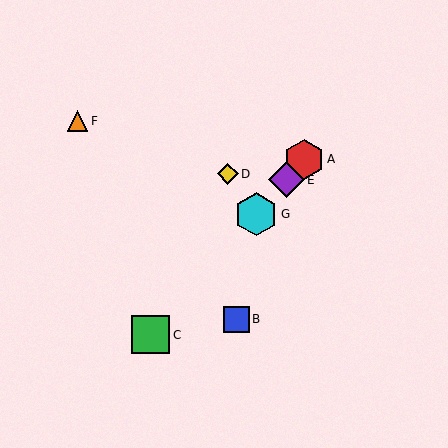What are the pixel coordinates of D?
Object D is at (228, 174).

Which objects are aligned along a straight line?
Objects A, C, E, G are aligned along a straight line.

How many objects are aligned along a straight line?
4 objects (A, C, E, G) are aligned along a straight line.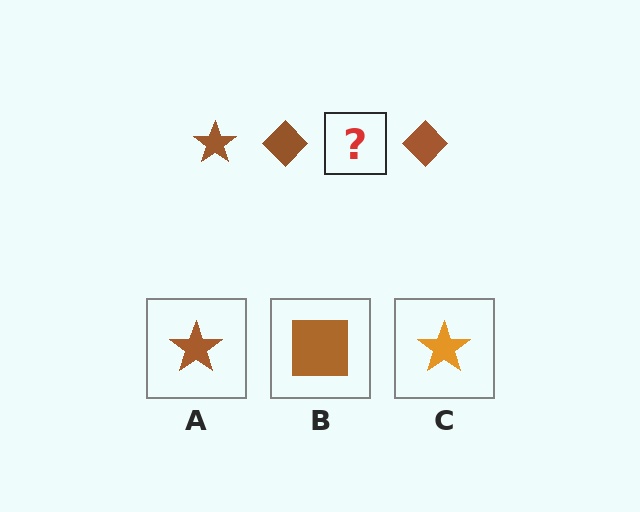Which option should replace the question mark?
Option A.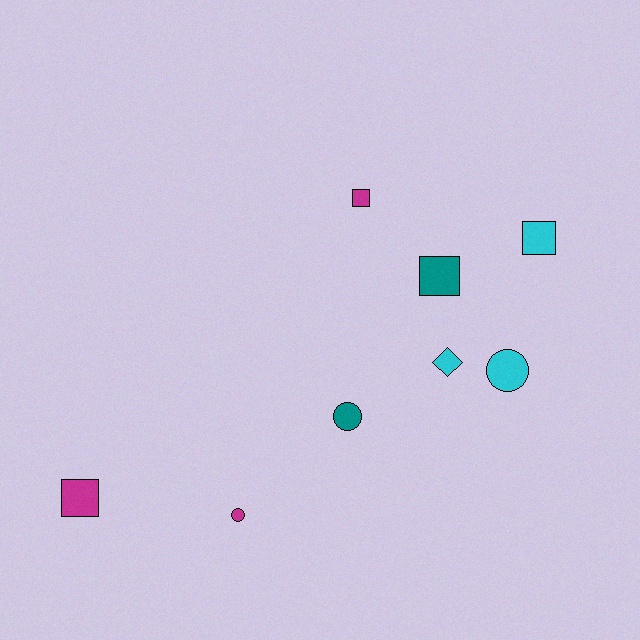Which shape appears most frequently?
Square, with 4 objects.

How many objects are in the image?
There are 8 objects.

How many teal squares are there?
There is 1 teal square.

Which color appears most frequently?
Cyan, with 3 objects.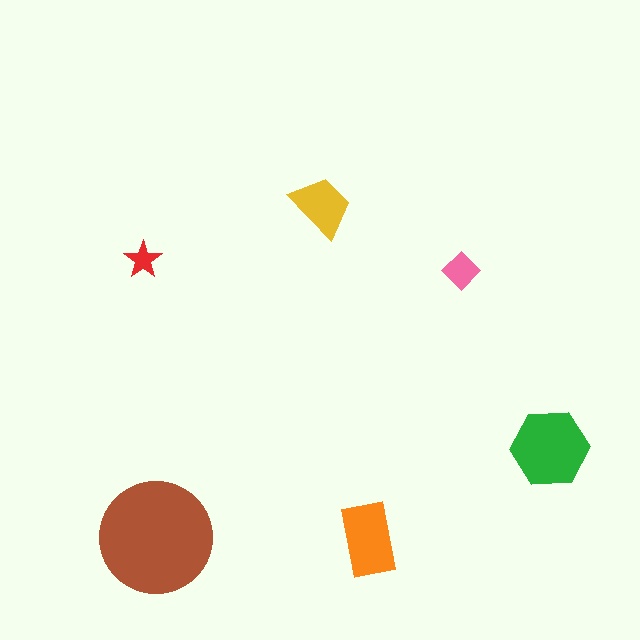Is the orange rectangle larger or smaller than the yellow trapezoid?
Larger.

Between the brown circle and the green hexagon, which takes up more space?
The brown circle.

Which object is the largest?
The brown circle.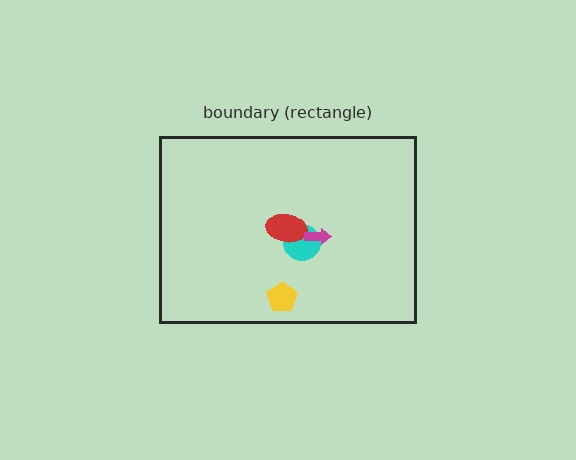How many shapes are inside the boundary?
4 inside, 0 outside.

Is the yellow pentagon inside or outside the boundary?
Inside.